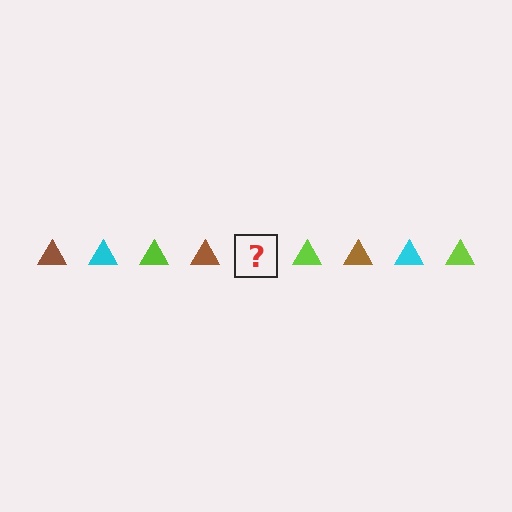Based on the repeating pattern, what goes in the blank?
The blank should be a cyan triangle.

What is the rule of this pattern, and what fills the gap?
The rule is that the pattern cycles through brown, cyan, lime triangles. The gap should be filled with a cyan triangle.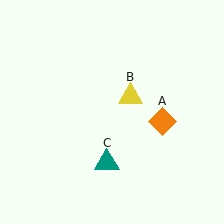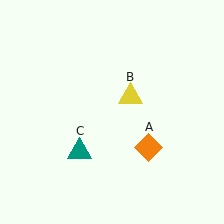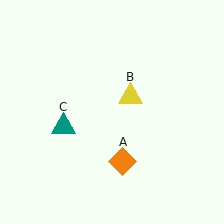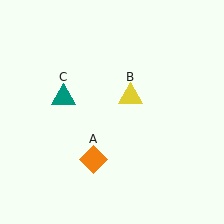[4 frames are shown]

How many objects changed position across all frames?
2 objects changed position: orange diamond (object A), teal triangle (object C).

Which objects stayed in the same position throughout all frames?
Yellow triangle (object B) remained stationary.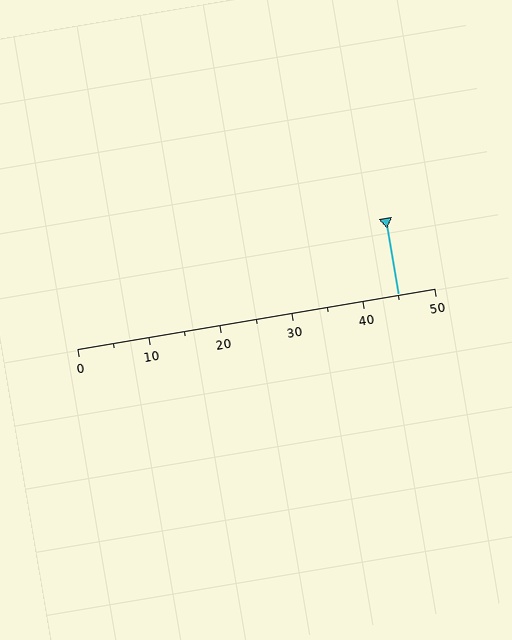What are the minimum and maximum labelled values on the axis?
The axis runs from 0 to 50.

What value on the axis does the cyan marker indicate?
The marker indicates approximately 45.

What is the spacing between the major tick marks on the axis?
The major ticks are spaced 10 apart.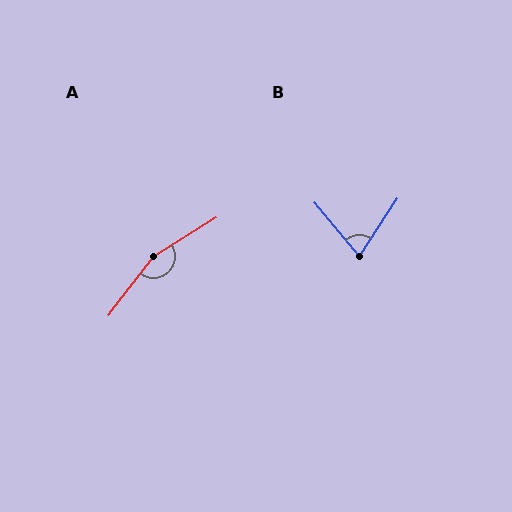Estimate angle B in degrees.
Approximately 73 degrees.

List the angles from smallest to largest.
B (73°), A (159°).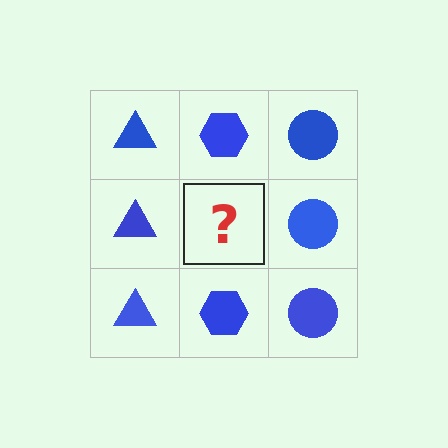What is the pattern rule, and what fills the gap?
The rule is that each column has a consistent shape. The gap should be filled with a blue hexagon.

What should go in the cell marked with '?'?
The missing cell should contain a blue hexagon.